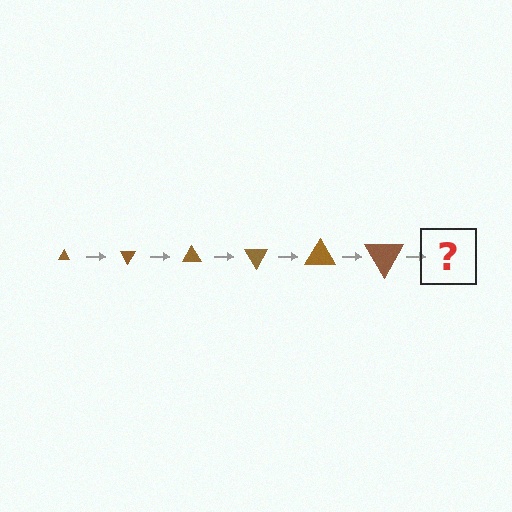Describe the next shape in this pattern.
It should be a triangle, larger than the previous one and rotated 360 degrees from the start.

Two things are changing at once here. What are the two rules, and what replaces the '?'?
The two rules are that the triangle grows larger each step and it rotates 60 degrees each step. The '?' should be a triangle, larger than the previous one and rotated 360 degrees from the start.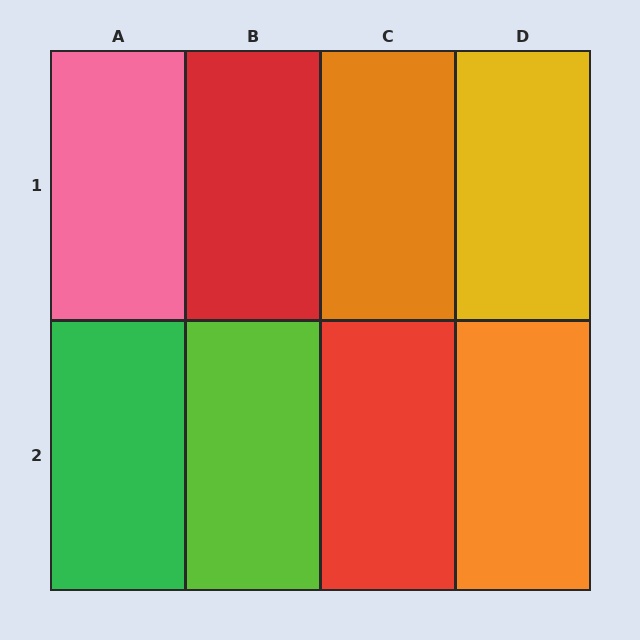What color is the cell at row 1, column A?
Pink.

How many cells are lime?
1 cell is lime.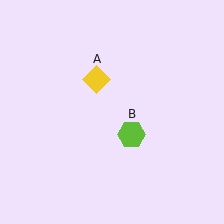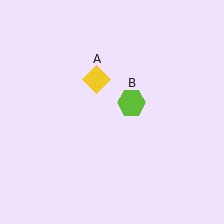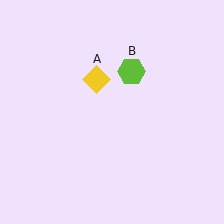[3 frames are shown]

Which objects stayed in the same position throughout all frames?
Yellow diamond (object A) remained stationary.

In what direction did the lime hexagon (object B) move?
The lime hexagon (object B) moved up.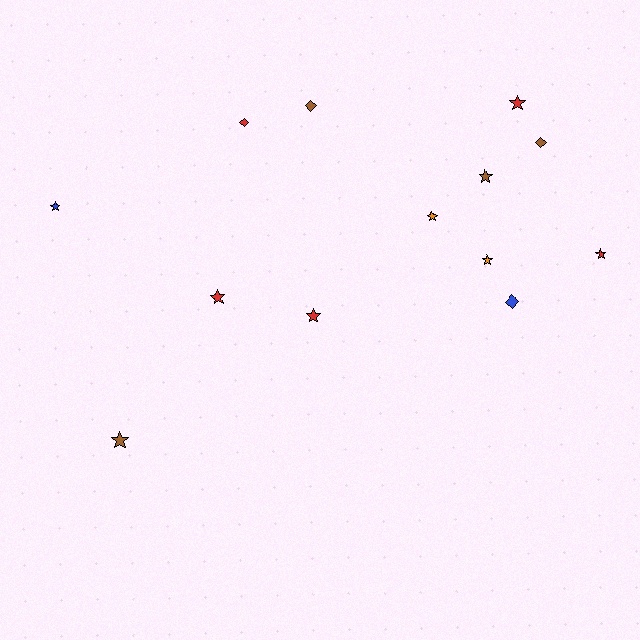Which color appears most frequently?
Red, with 5 objects.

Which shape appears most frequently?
Star, with 9 objects.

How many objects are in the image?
There are 13 objects.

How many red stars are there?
There are 4 red stars.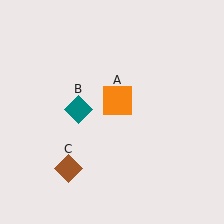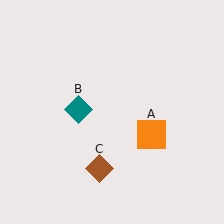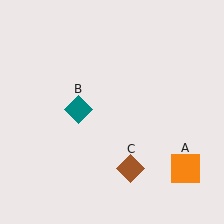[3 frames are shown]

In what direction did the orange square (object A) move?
The orange square (object A) moved down and to the right.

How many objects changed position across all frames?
2 objects changed position: orange square (object A), brown diamond (object C).